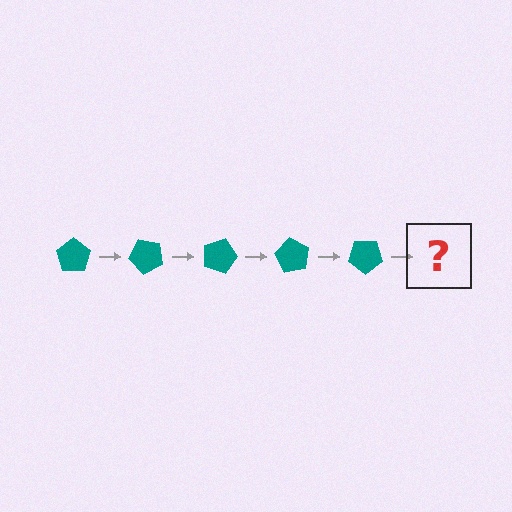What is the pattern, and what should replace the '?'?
The pattern is that the pentagon rotates 45 degrees each step. The '?' should be a teal pentagon rotated 225 degrees.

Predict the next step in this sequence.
The next step is a teal pentagon rotated 225 degrees.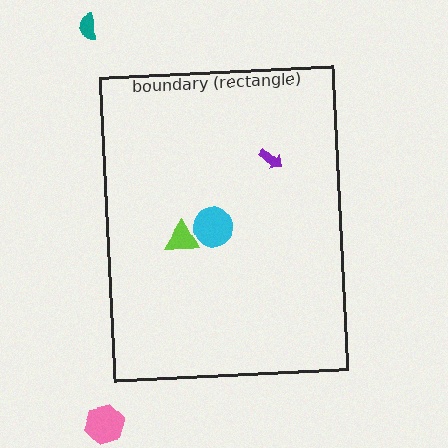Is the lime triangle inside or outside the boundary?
Inside.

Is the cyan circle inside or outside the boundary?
Inside.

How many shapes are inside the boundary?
3 inside, 2 outside.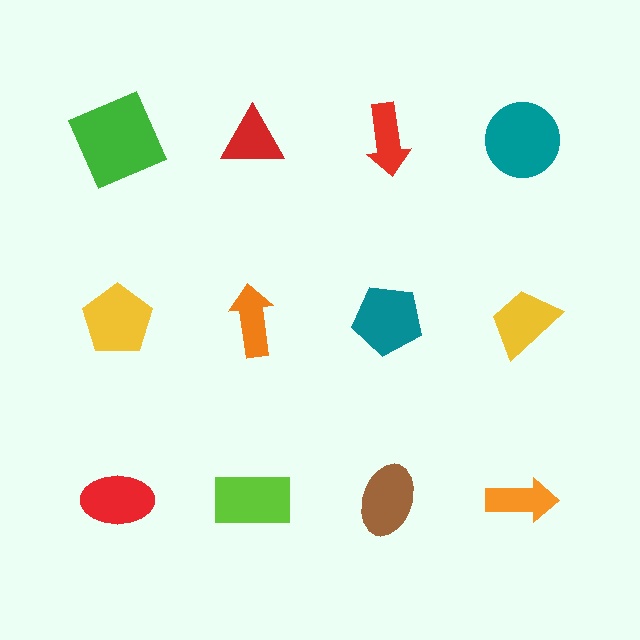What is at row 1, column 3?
A red arrow.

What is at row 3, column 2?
A lime rectangle.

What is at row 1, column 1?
A green square.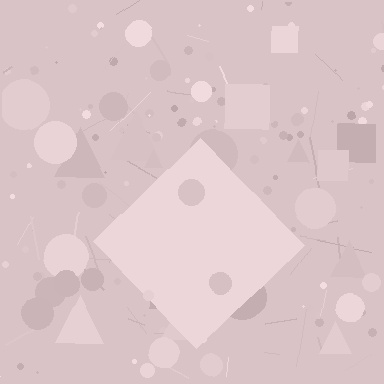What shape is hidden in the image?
A diamond is hidden in the image.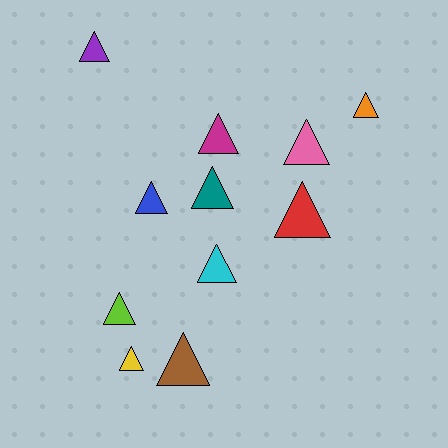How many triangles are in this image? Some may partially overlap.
There are 11 triangles.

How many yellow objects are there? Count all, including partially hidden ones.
There is 1 yellow object.